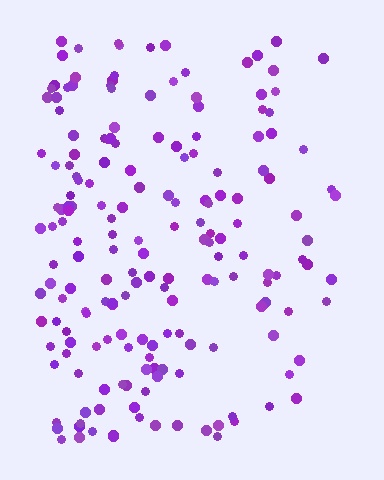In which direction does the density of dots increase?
From right to left, with the left side densest.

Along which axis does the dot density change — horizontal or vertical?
Horizontal.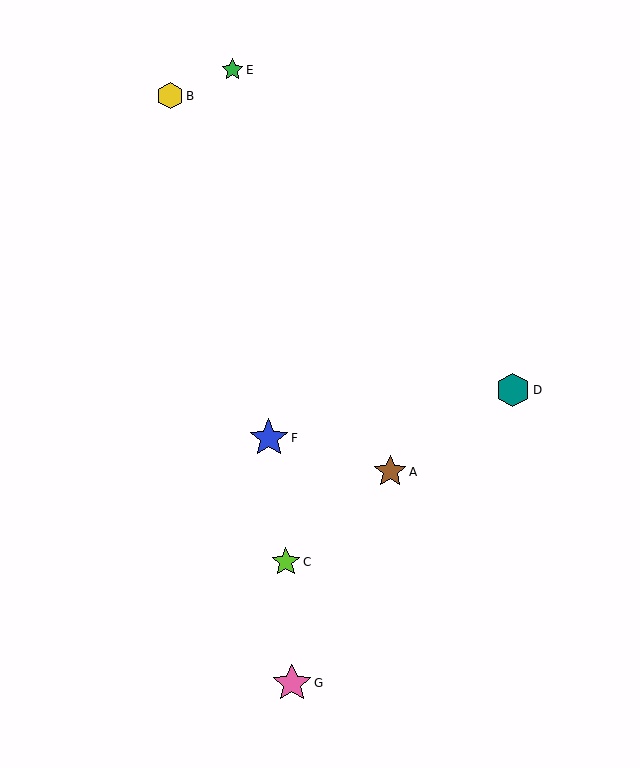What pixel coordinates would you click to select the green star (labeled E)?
Click at (232, 70) to select the green star E.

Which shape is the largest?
The blue star (labeled F) is the largest.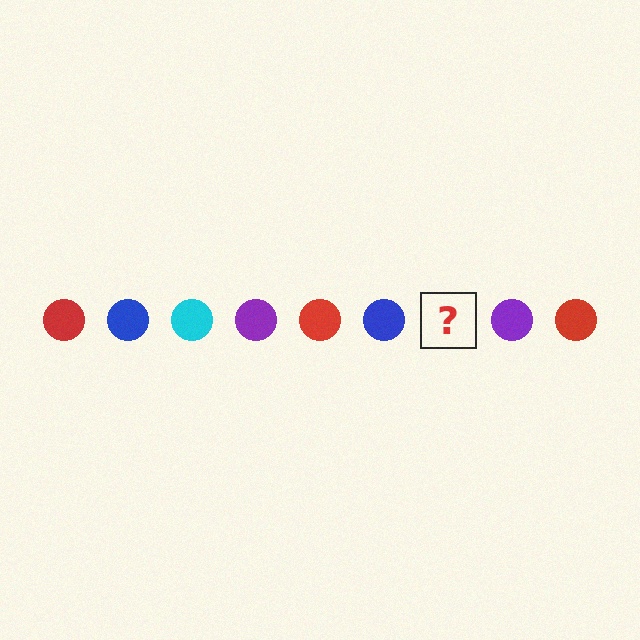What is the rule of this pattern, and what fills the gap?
The rule is that the pattern cycles through red, blue, cyan, purple circles. The gap should be filled with a cyan circle.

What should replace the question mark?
The question mark should be replaced with a cyan circle.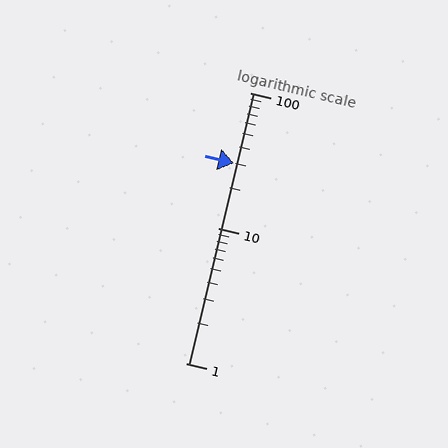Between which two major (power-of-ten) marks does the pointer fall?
The pointer is between 10 and 100.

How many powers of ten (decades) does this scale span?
The scale spans 2 decades, from 1 to 100.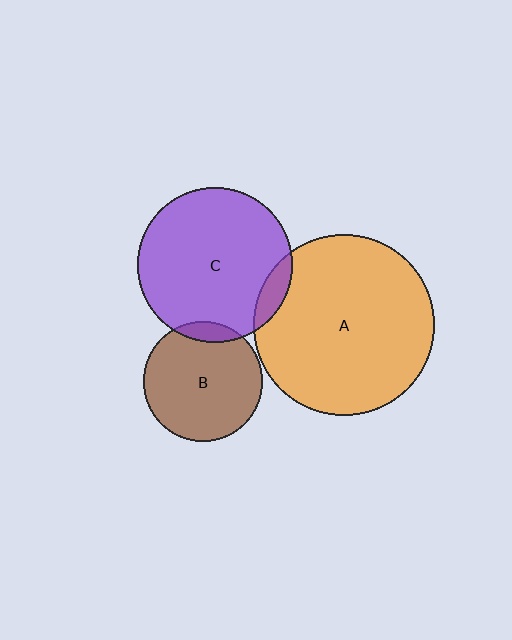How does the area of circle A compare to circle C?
Approximately 1.4 times.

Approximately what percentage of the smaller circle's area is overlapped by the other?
Approximately 10%.